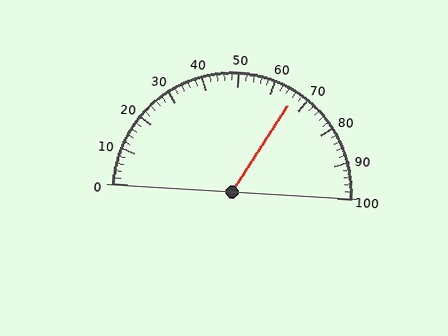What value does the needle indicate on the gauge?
The needle indicates approximately 66.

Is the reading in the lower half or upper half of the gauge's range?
The reading is in the upper half of the range (0 to 100).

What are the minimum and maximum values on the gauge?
The gauge ranges from 0 to 100.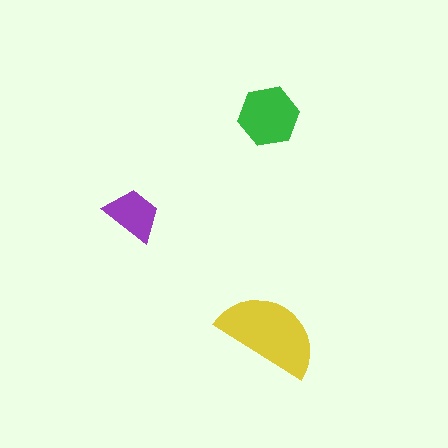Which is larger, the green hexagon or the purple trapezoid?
The green hexagon.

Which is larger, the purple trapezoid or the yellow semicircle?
The yellow semicircle.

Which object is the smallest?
The purple trapezoid.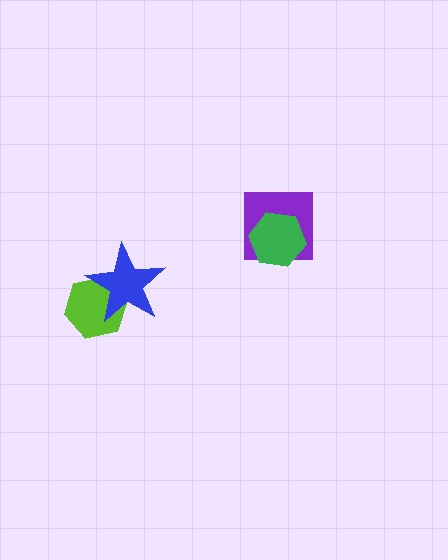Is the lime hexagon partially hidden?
Yes, it is partially covered by another shape.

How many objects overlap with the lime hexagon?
1 object overlaps with the lime hexagon.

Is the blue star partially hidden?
No, no other shape covers it.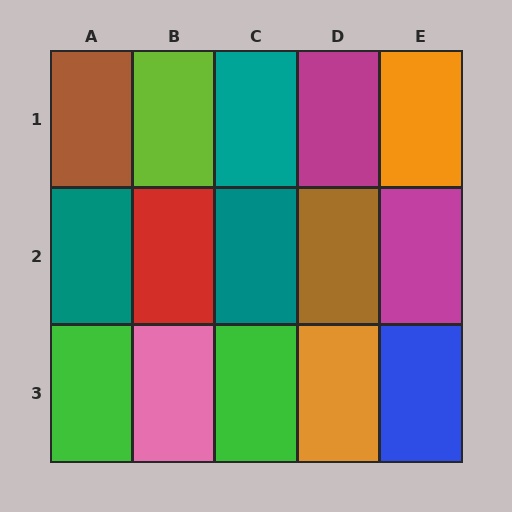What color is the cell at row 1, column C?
Teal.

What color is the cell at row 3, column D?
Orange.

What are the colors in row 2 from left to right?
Teal, red, teal, brown, magenta.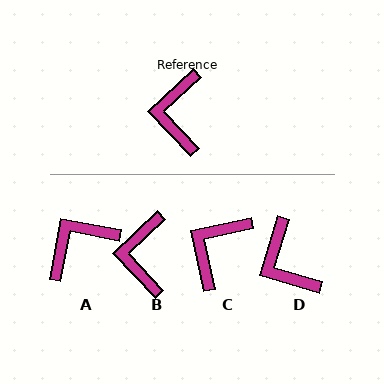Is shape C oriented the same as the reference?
No, it is off by about 31 degrees.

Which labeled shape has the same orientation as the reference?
B.